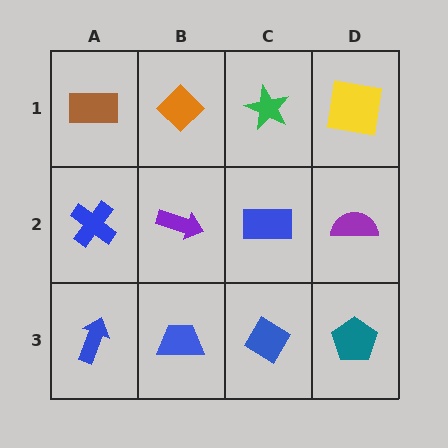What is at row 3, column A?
A blue arrow.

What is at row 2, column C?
A blue rectangle.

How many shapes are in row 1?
4 shapes.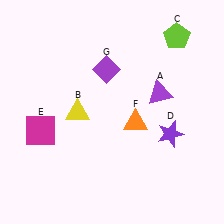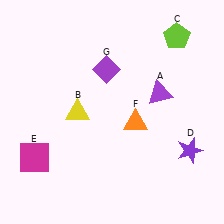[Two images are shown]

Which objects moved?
The objects that moved are: the purple star (D), the magenta square (E).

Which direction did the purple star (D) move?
The purple star (D) moved right.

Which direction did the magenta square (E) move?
The magenta square (E) moved down.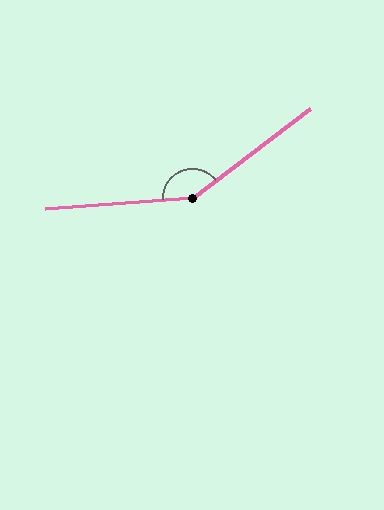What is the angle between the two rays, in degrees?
Approximately 147 degrees.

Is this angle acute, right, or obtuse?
It is obtuse.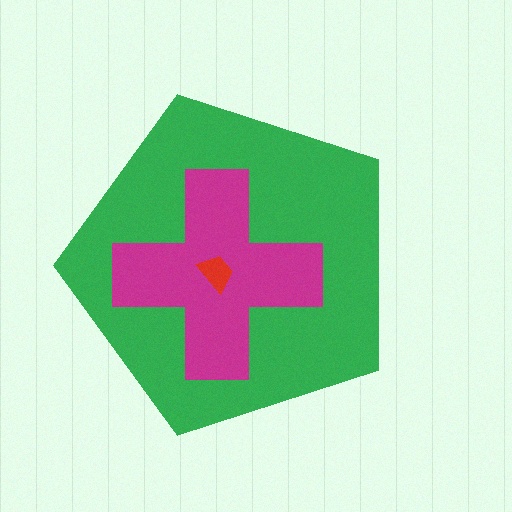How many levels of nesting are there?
3.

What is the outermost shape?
The green pentagon.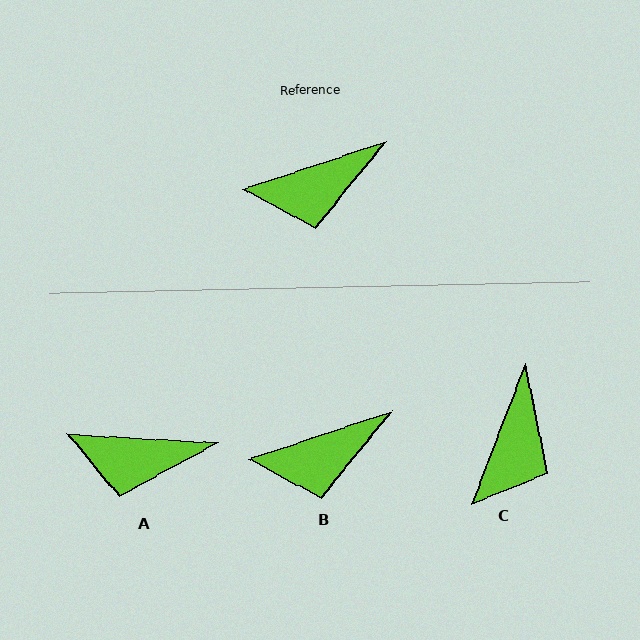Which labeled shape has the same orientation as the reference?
B.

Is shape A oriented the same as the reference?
No, it is off by about 22 degrees.